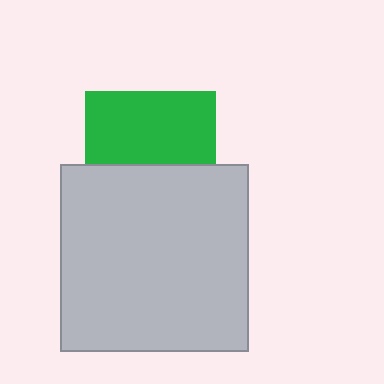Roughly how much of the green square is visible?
About half of it is visible (roughly 55%).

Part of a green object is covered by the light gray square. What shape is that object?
It is a square.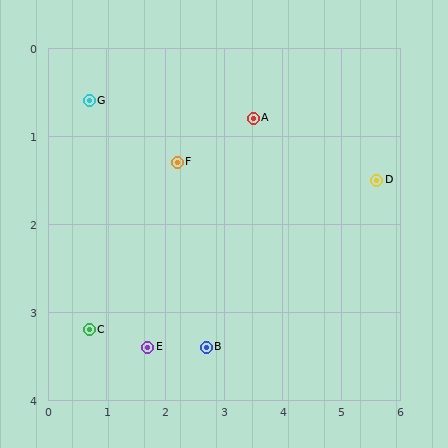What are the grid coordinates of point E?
Point E is at approximately (1.7, 3.4).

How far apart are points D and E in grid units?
Points D and E are about 4.3 grid units apart.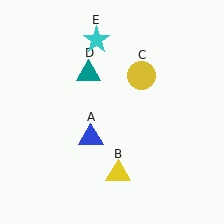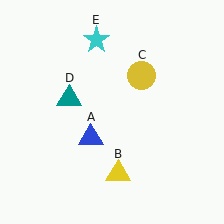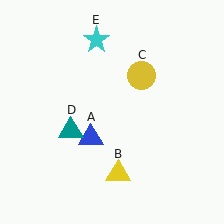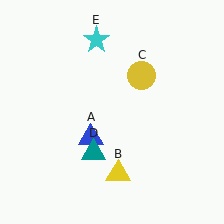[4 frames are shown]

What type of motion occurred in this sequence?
The teal triangle (object D) rotated counterclockwise around the center of the scene.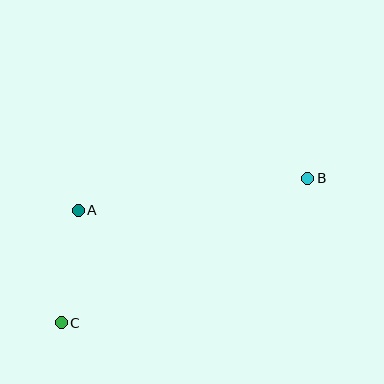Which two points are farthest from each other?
Points B and C are farthest from each other.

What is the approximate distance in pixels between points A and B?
The distance between A and B is approximately 231 pixels.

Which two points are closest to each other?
Points A and C are closest to each other.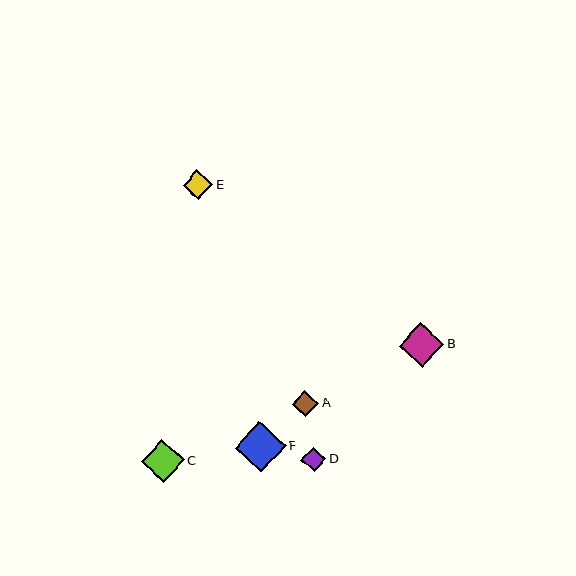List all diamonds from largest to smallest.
From largest to smallest: F, B, C, E, A, D.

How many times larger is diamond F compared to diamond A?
Diamond F is approximately 1.9 times the size of diamond A.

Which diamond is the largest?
Diamond F is the largest with a size of approximately 51 pixels.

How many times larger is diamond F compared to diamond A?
Diamond F is approximately 1.9 times the size of diamond A.